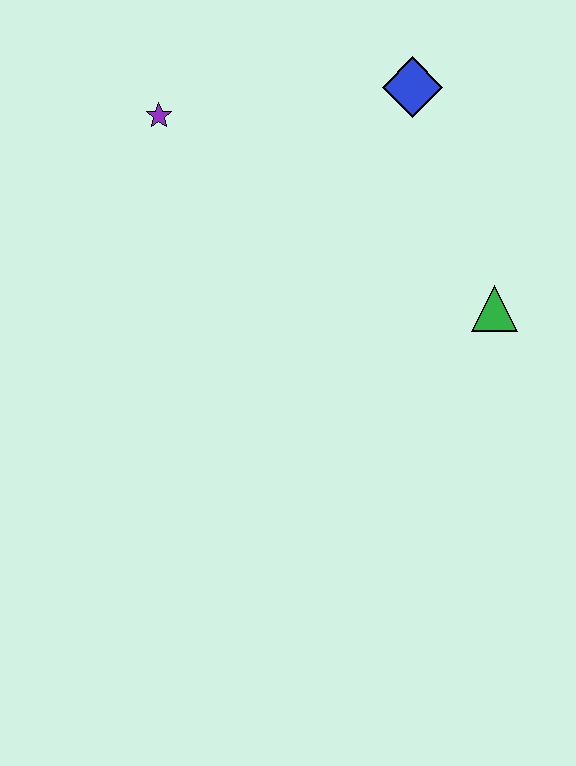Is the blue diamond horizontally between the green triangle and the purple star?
Yes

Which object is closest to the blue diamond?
The green triangle is closest to the blue diamond.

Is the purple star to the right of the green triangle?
No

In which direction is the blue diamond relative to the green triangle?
The blue diamond is above the green triangle.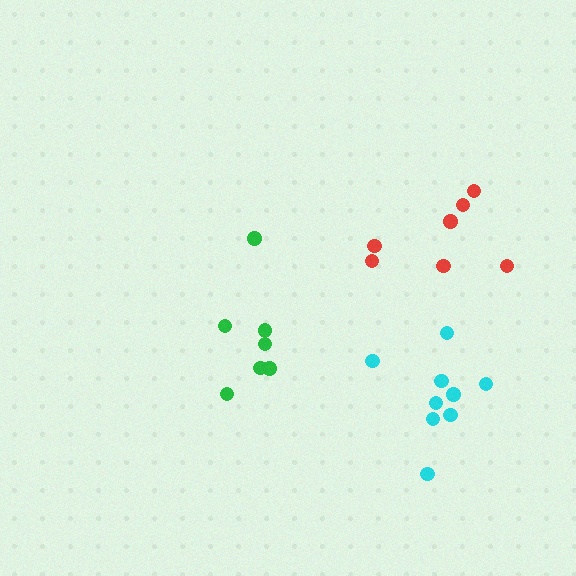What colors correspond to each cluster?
The clusters are colored: cyan, green, red.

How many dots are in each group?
Group 1: 9 dots, Group 2: 8 dots, Group 3: 7 dots (24 total).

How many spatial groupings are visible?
There are 3 spatial groupings.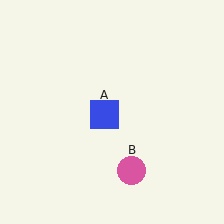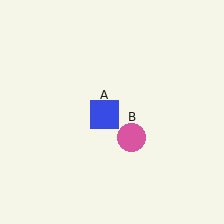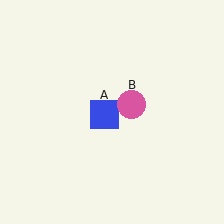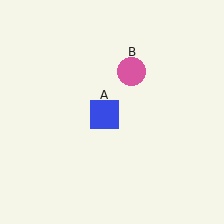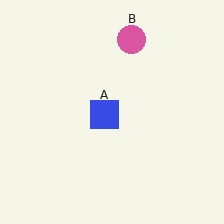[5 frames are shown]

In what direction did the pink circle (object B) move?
The pink circle (object B) moved up.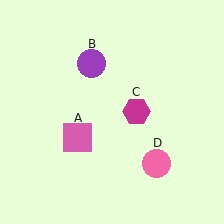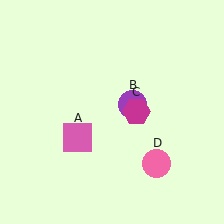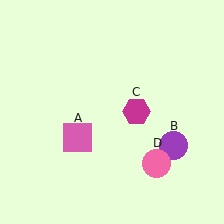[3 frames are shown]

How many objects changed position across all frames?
1 object changed position: purple circle (object B).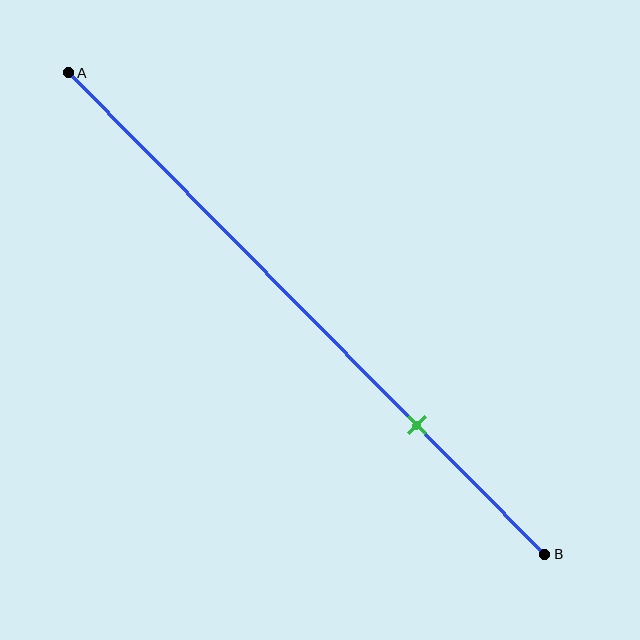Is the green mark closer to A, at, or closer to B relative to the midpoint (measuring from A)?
The green mark is closer to point B than the midpoint of segment AB.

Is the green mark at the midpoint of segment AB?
No, the mark is at about 75% from A, not at the 50% midpoint.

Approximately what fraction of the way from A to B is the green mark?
The green mark is approximately 75% of the way from A to B.